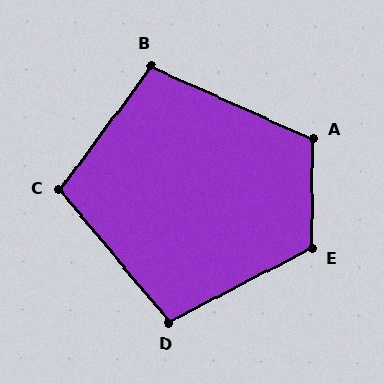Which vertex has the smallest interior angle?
D, at approximately 102 degrees.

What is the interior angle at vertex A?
Approximately 113 degrees (obtuse).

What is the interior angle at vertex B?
Approximately 102 degrees (obtuse).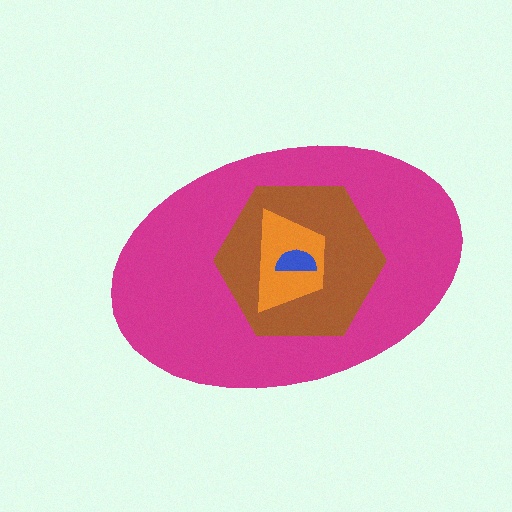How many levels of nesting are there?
4.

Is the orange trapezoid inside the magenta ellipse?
Yes.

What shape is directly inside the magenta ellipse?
The brown hexagon.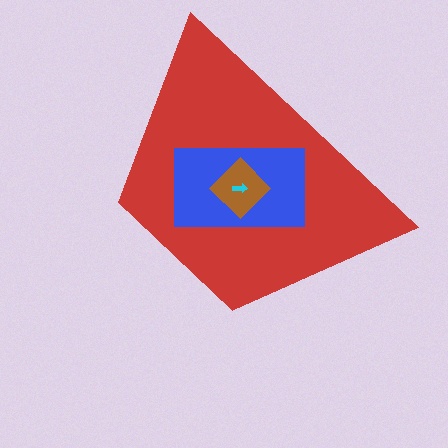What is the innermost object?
The cyan arrow.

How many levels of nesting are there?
4.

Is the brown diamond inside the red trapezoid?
Yes.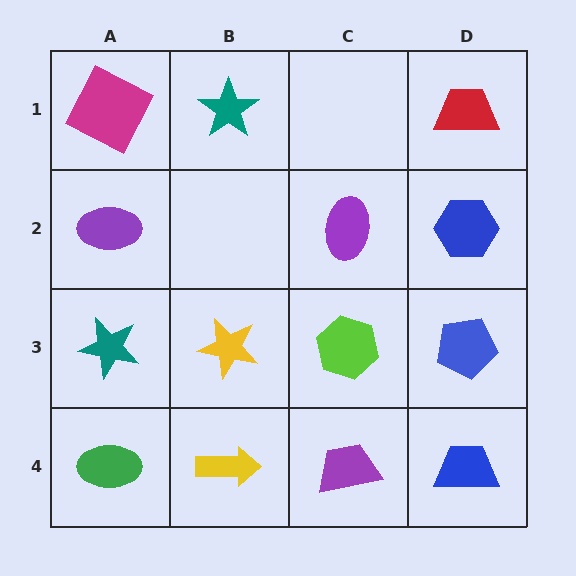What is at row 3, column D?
A blue pentagon.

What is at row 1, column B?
A teal star.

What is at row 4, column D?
A blue trapezoid.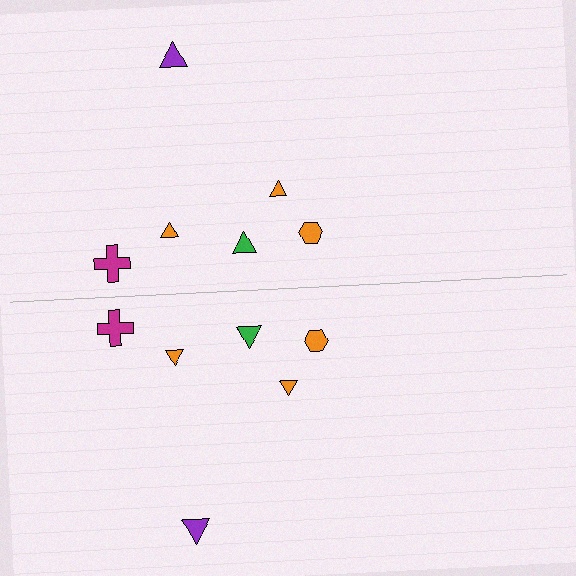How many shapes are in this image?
There are 12 shapes in this image.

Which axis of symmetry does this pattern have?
The pattern has a horizontal axis of symmetry running through the center of the image.